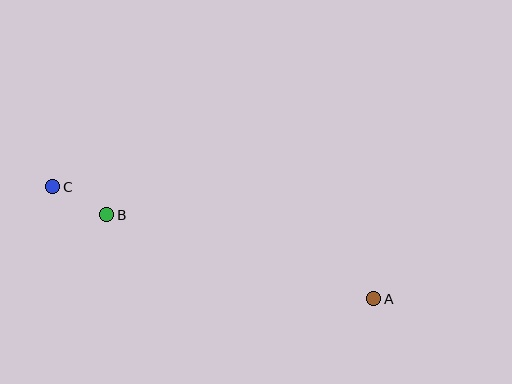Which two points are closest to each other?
Points B and C are closest to each other.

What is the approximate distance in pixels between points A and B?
The distance between A and B is approximately 280 pixels.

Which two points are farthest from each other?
Points A and C are farthest from each other.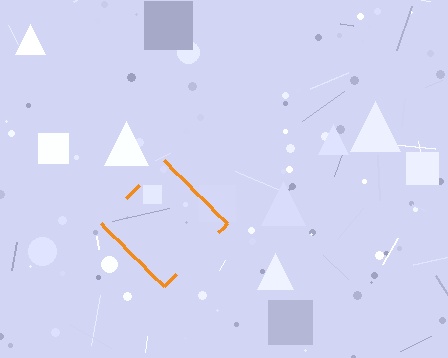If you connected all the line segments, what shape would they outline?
They would outline a diamond.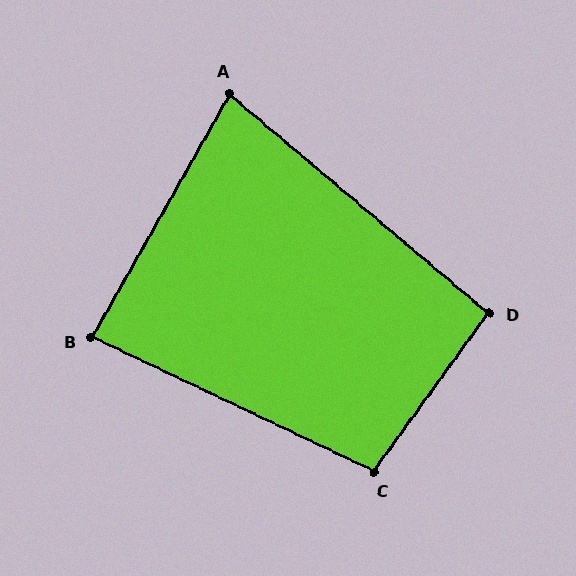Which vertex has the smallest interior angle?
A, at approximately 79 degrees.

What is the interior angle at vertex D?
Approximately 94 degrees (approximately right).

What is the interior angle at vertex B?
Approximately 86 degrees (approximately right).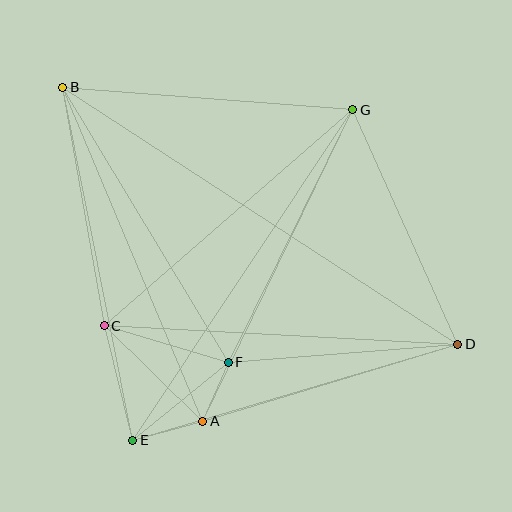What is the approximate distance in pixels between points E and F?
The distance between E and F is approximately 123 pixels.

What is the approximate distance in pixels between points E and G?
The distance between E and G is approximately 397 pixels.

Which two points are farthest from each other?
Points B and D are farthest from each other.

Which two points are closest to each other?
Points A and F are closest to each other.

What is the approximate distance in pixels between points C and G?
The distance between C and G is approximately 329 pixels.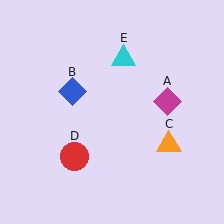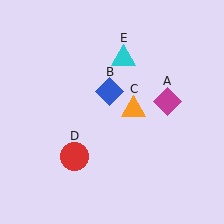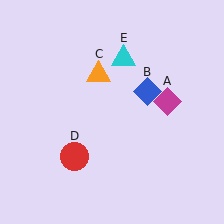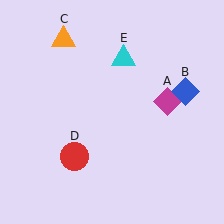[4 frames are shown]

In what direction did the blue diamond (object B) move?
The blue diamond (object B) moved right.